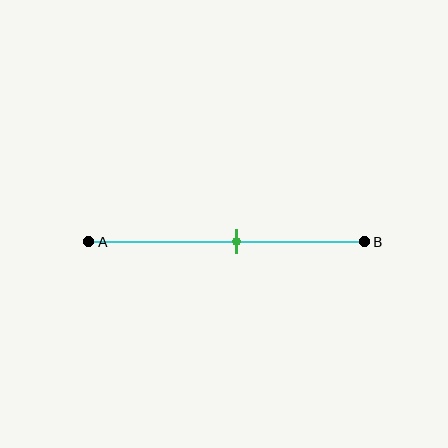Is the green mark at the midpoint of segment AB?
No, the mark is at about 55% from A, not at the 50% midpoint.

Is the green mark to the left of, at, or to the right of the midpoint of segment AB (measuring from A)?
The green mark is to the right of the midpoint of segment AB.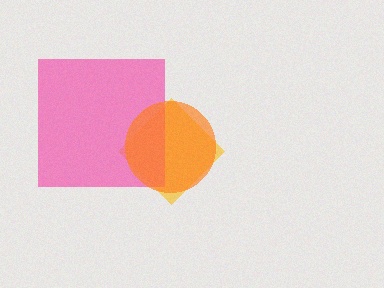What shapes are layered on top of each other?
The layered shapes are: a yellow diamond, a pink square, an orange circle.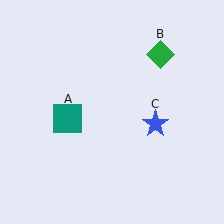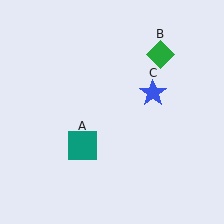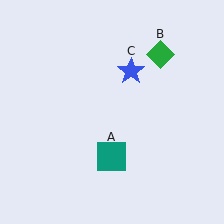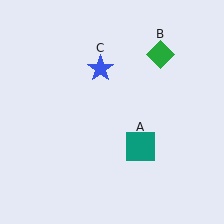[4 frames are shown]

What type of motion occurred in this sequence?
The teal square (object A), blue star (object C) rotated counterclockwise around the center of the scene.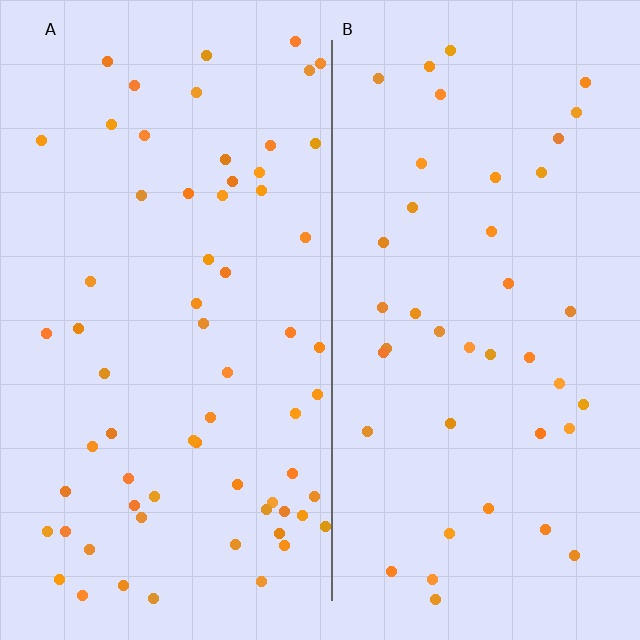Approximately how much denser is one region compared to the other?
Approximately 1.6× — region A over region B.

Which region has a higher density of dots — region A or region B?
A (the left).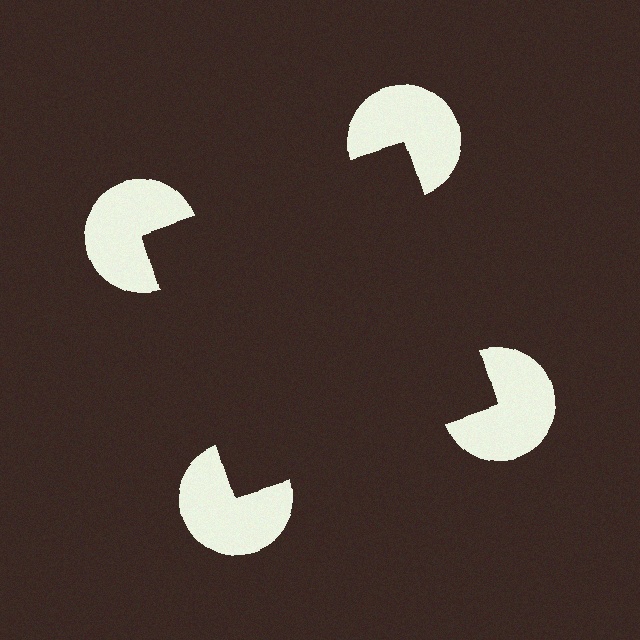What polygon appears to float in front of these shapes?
An illusory square — its edges are inferred from the aligned wedge cuts in the pac-man discs, not physically drawn.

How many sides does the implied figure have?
4 sides.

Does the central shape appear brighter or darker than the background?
It typically appears slightly darker than the background, even though no actual brightness change is drawn.